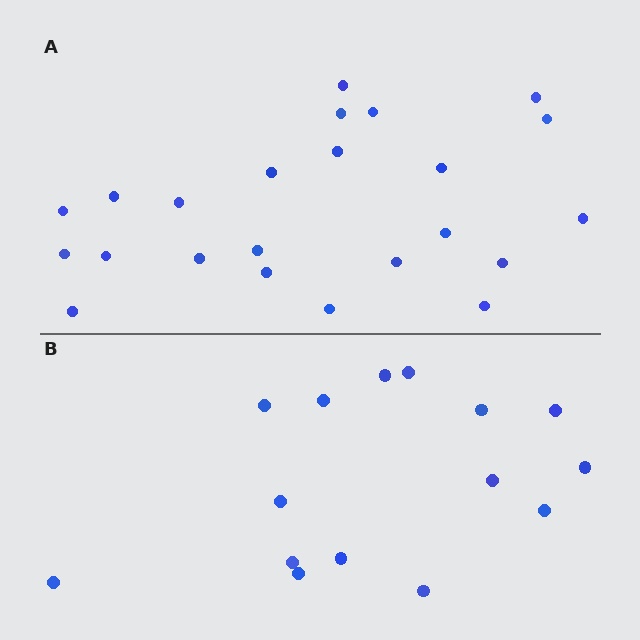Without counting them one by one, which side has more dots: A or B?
Region A (the top region) has more dots.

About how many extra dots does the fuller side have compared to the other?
Region A has roughly 8 or so more dots than region B.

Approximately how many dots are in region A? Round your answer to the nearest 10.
About 20 dots. (The exact count is 23, which rounds to 20.)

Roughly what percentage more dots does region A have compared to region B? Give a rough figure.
About 55% more.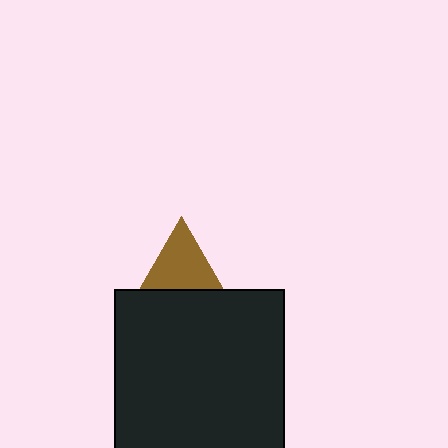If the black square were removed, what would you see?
You would see the complete brown triangle.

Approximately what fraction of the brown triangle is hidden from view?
Roughly 38% of the brown triangle is hidden behind the black square.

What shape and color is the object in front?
The object in front is a black square.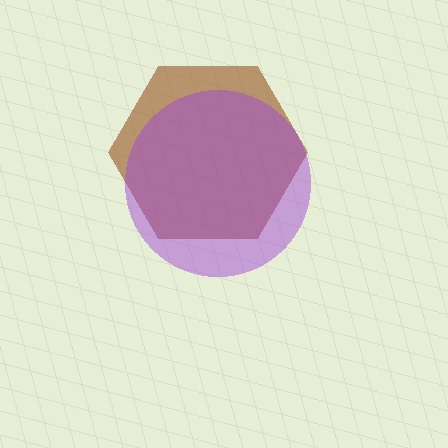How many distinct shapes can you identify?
There are 2 distinct shapes: a brown hexagon, a purple circle.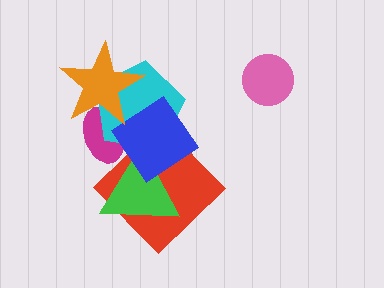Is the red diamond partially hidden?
Yes, it is partially covered by another shape.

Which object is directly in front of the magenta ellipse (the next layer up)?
The green triangle is directly in front of the magenta ellipse.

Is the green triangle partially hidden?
Yes, it is partially covered by another shape.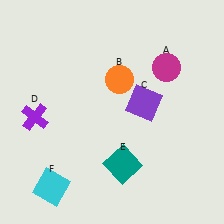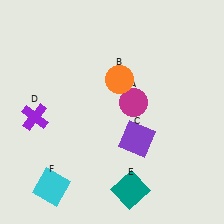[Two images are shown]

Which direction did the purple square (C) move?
The purple square (C) moved down.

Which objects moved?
The objects that moved are: the magenta circle (A), the purple square (C), the teal square (E).